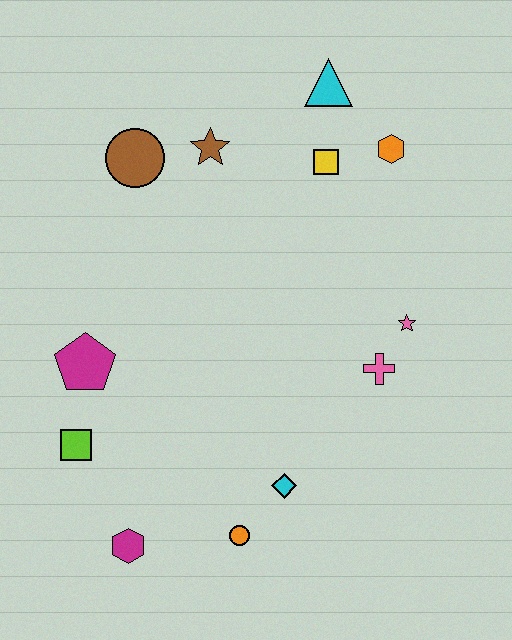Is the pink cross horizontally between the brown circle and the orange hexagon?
Yes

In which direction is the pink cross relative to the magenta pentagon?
The pink cross is to the right of the magenta pentagon.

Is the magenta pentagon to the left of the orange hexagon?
Yes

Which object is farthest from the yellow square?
The magenta hexagon is farthest from the yellow square.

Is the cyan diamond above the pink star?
No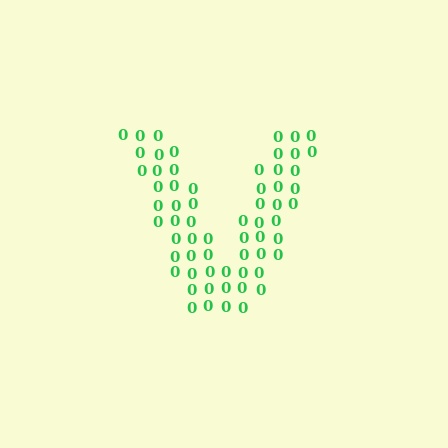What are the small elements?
The small elements are digit 0's.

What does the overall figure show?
The overall figure shows the letter V.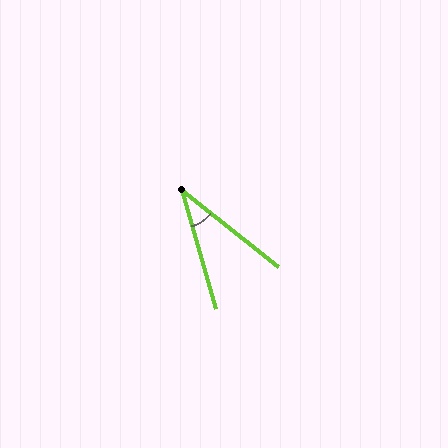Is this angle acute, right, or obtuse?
It is acute.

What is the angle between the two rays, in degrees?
Approximately 36 degrees.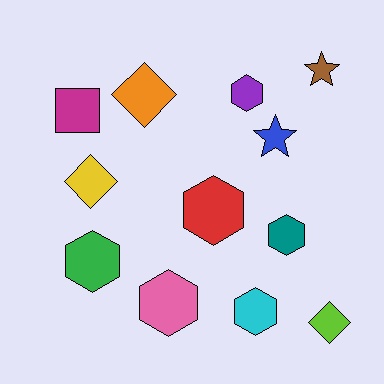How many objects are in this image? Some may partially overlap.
There are 12 objects.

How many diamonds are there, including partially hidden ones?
There are 3 diamonds.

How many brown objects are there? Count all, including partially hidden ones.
There is 1 brown object.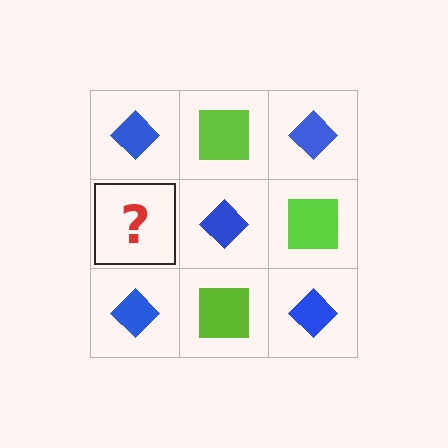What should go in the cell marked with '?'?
The missing cell should contain a lime square.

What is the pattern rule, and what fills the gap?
The rule is that it alternates blue diamond and lime square in a checkerboard pattern. The gap should be filled with a lime square.